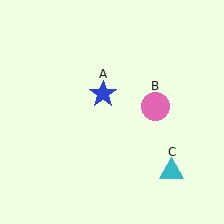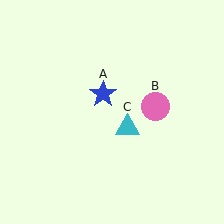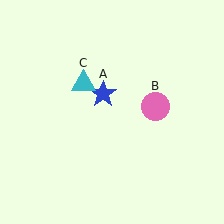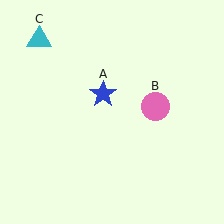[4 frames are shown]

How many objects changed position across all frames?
1 object changed position: cyan triangle (object C).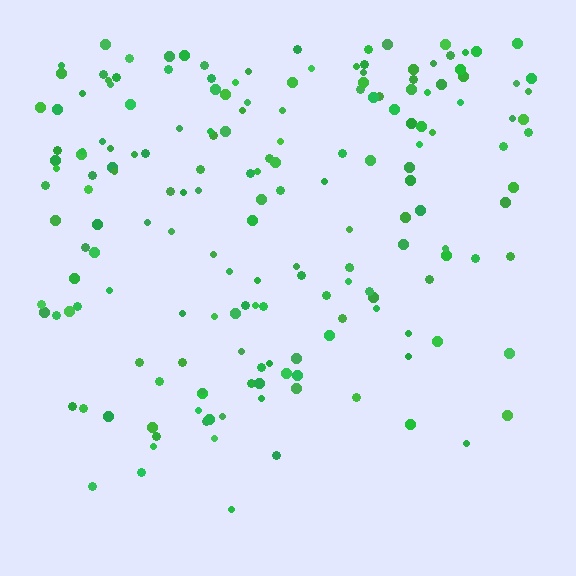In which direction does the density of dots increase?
From bottom to top, with the top side densest.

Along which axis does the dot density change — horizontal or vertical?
Vertical.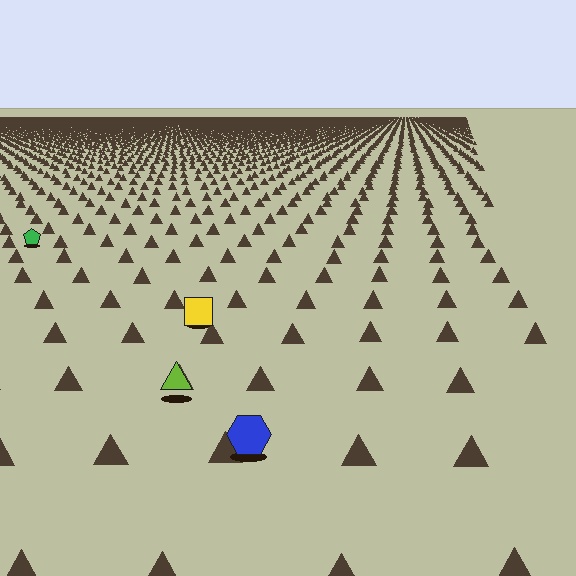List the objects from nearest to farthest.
From nearest to farthest: the blue hexagon, the lime triangle, the yellow square, the green pentagon.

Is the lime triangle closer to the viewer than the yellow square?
Yes. The lime triangle is closer — you can tell from the texture gradient: the ground texture is coarser near it.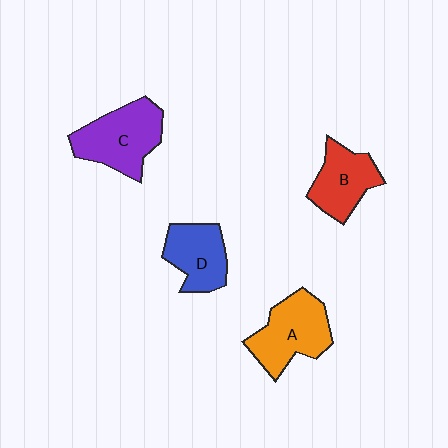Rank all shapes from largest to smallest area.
From largest to smallest: C (purple), A (orange), B (red), D (blue).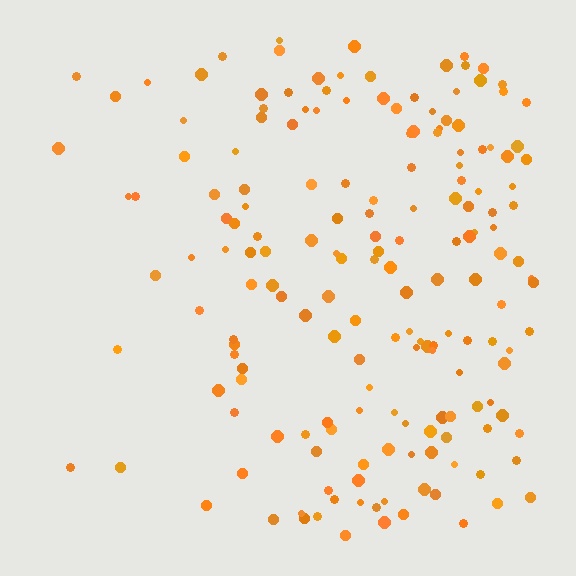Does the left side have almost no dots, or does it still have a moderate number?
Still a moderate number, just noticeably fewer than the right.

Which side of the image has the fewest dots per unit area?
The left.